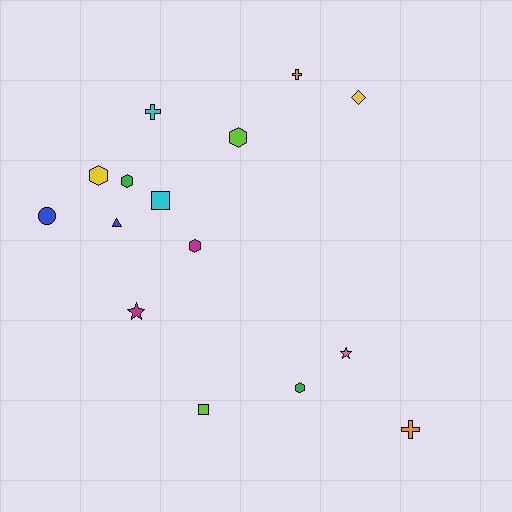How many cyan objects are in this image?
There are 2 cyan objects.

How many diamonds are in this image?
There is 1 diamond.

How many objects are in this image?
There are 15 objects.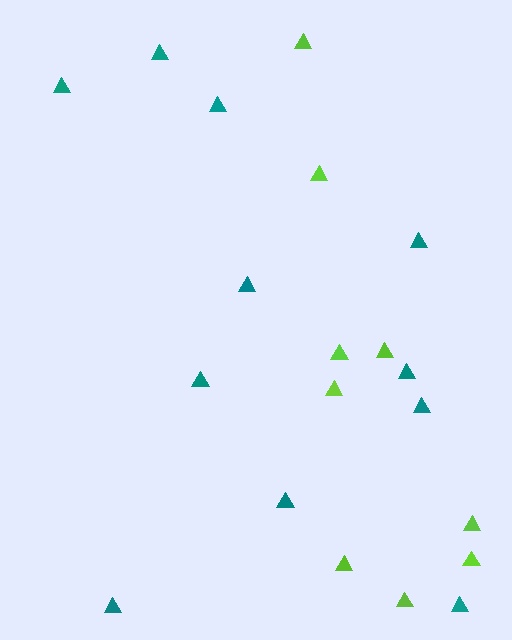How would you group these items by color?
There are 2 groups: one group of teal triangles (11) and one group of lime triangles (9).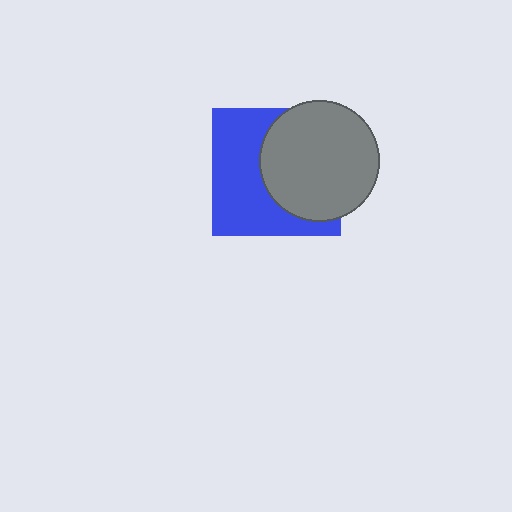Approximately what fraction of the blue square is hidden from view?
Roughly 49% of the blue square is hidden behind the gray circle.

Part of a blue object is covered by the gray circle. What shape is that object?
It is a square.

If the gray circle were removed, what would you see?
You would see the complete blue square.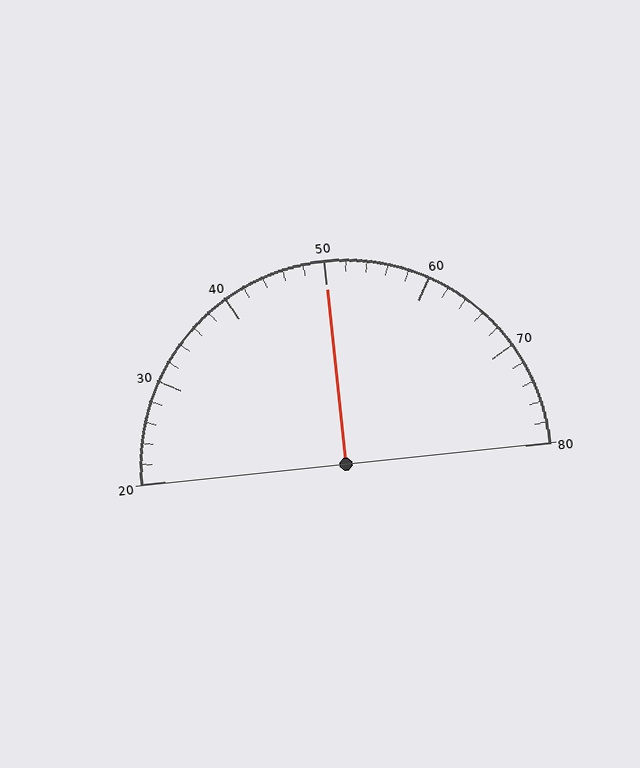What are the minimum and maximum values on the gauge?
The gauge ranges from 20 to 80.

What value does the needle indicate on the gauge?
The needle indicates approximately 50.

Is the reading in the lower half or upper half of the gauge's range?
The reading is in the upper half of the range (20 to 80).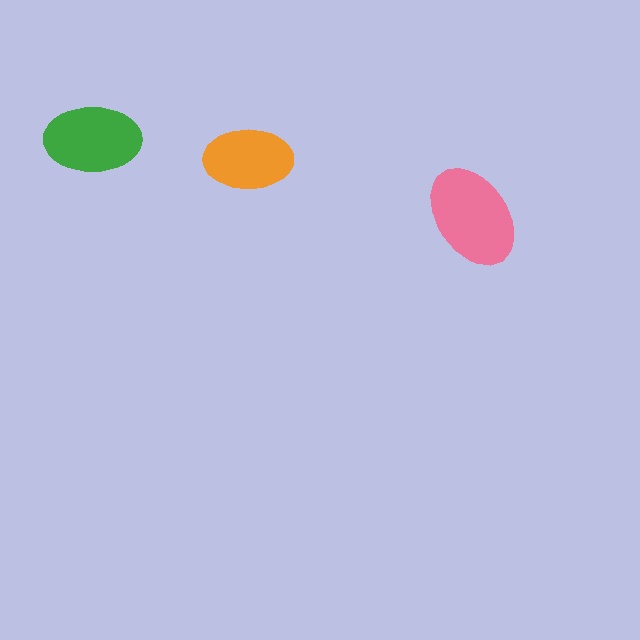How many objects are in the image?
There are 3 objects in the image.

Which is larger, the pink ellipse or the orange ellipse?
The pink one.